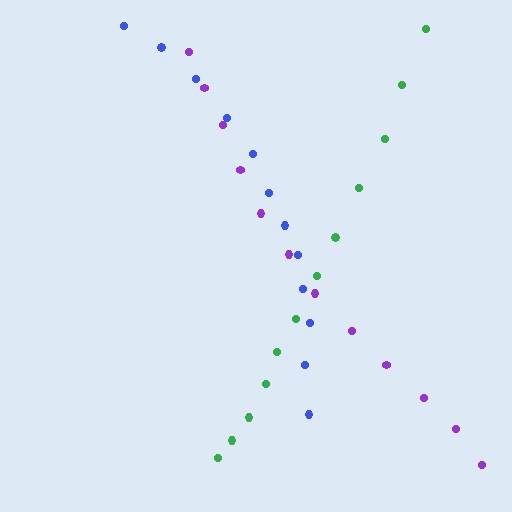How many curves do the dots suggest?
There are 3 distinct paths.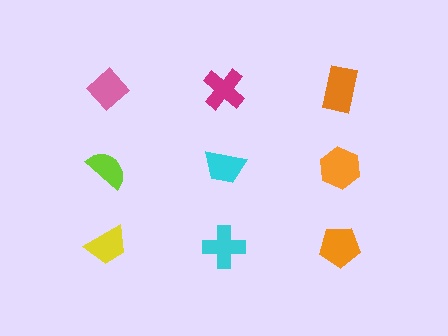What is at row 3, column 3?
An orange pentagon.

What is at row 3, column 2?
A cyan cross.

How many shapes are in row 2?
3 shapes.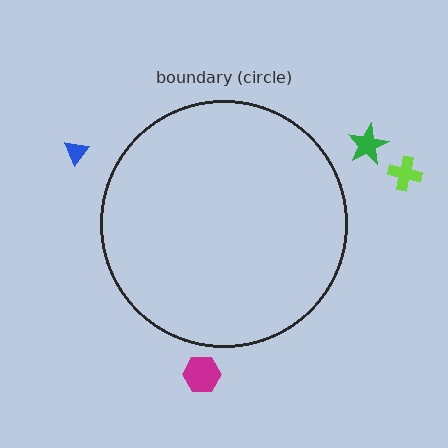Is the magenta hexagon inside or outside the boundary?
Outside.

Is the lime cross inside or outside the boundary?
Outside.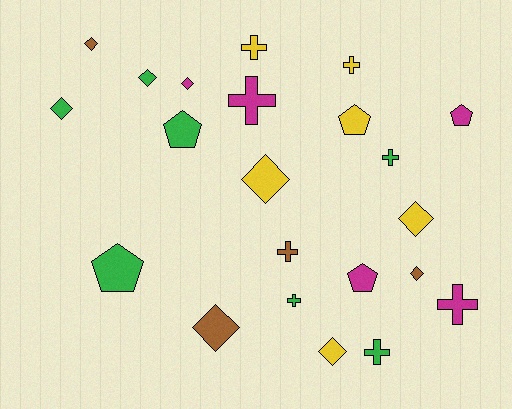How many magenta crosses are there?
There are 2 magenta crosses.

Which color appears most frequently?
Green, with 7 objects.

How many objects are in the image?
There are 22 objects.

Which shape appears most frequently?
Diamond, with 9 objects.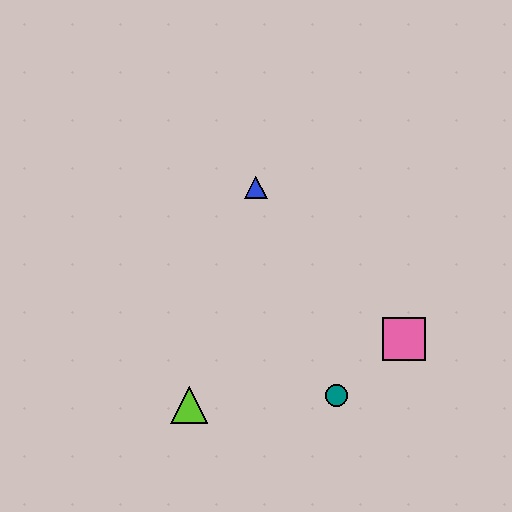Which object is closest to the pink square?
The teal circle is closest to the pink square.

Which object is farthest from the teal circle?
The blue triangle is farthest from the teal circle.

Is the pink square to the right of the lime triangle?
Yes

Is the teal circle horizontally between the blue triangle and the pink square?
Yes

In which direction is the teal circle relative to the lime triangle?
The teal circle is to the right of the lime triangle.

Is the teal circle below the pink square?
Yes